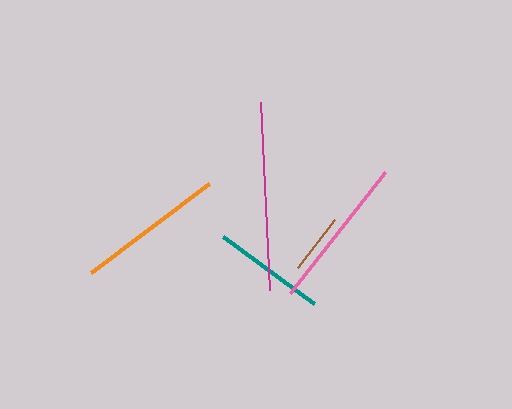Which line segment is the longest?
The magenta line is the longest at approximately 188 pixels.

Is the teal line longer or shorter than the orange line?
The orange line is longer than the teal line.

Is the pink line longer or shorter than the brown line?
The pink line is longer than the brown line.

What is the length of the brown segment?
The brown segment is approximately 61 pixels long.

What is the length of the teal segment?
The teal segment is approximately 113 pixels long.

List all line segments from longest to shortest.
From longest to shortest: magenta, pink, orange, teal, brown.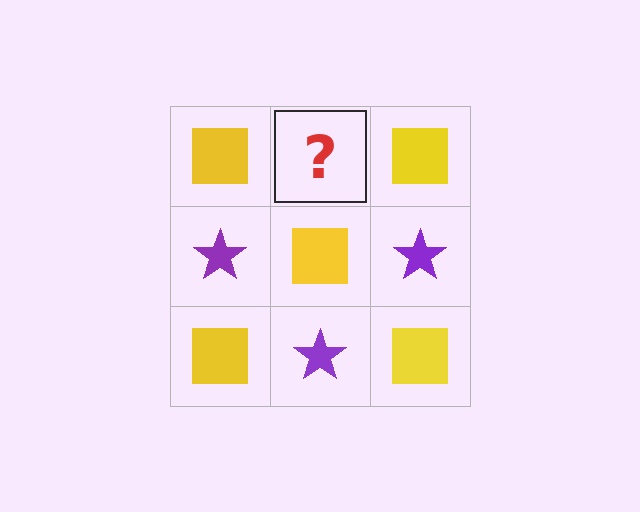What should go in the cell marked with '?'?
The missing cell should contain a purple star.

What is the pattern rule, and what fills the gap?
The rule is that it alternates yellow square and purple star in a checkerboard pattern. The gap should be filled with a purple star.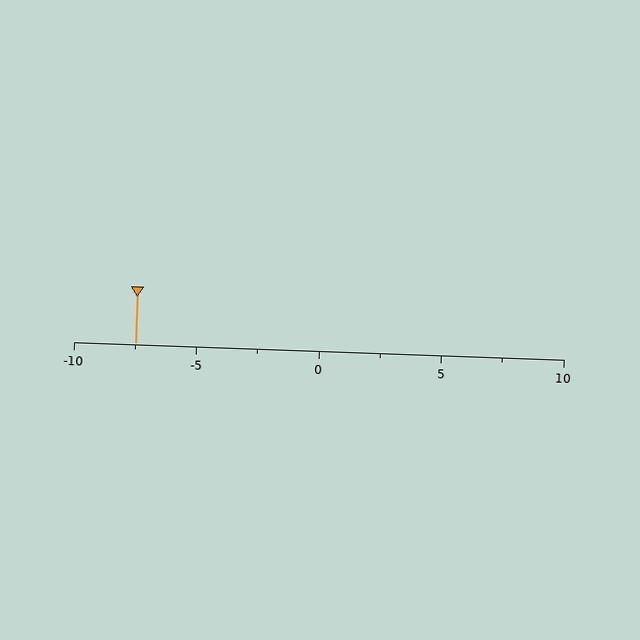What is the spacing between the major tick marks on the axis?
The major ticks are spaced 5 apart.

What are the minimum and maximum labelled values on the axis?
The axis runs from -10 to 10.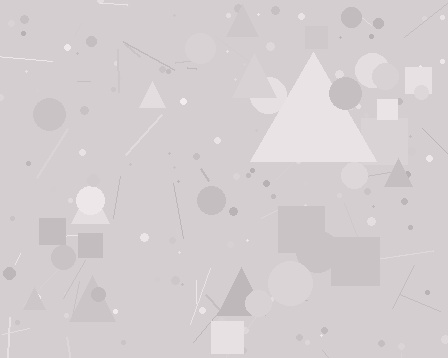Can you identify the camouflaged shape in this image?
The camouflaged shape is a triangle.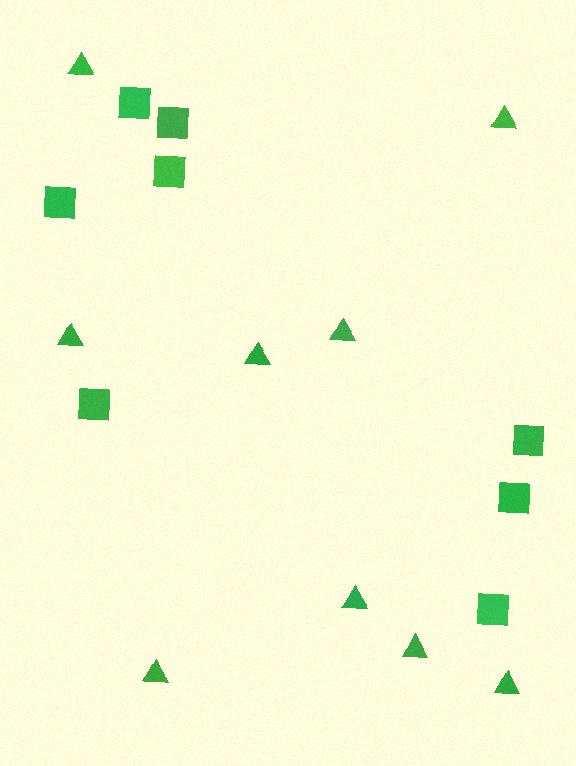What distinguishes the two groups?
There are 2 groups: one group of squares (8) and one group of triangles (9).